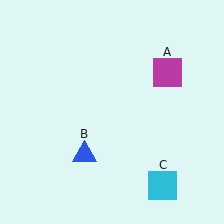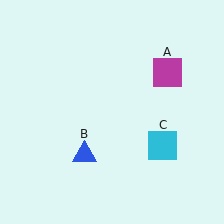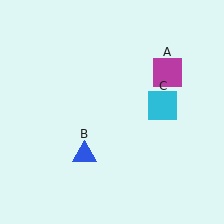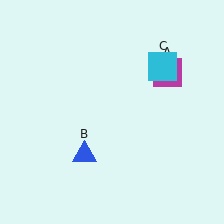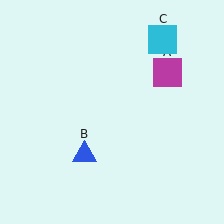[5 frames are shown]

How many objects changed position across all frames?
1 object changed position: cyan square (object C).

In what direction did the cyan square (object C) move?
The cyan square (object C) moved up.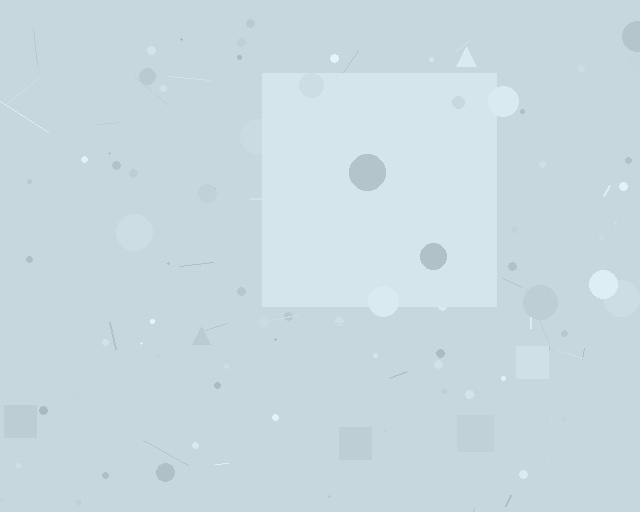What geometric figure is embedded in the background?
A square is embedded in the background.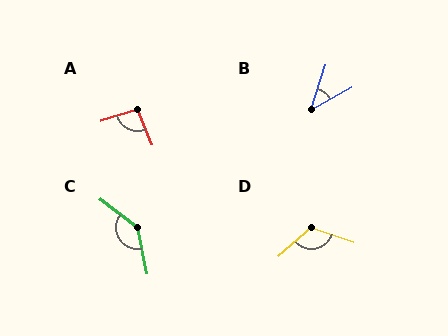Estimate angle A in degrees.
Approximately 95 degrees.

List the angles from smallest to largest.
B (42°), A (95°), D (120°), C (138°).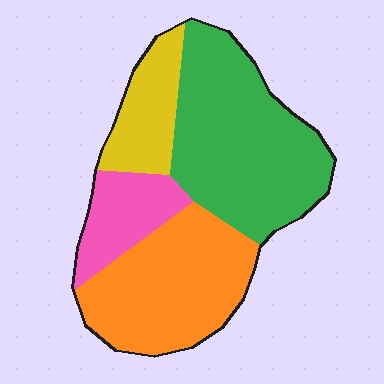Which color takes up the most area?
Green, at roughly 40%.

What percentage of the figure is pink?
Pink covers 13% of the figure.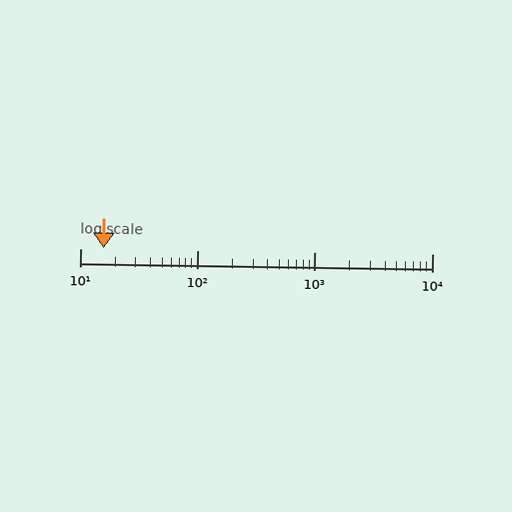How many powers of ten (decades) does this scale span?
The scale spans 3 decades, from 10 to 10000.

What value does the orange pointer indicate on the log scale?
The pointer indicates approximately 16.